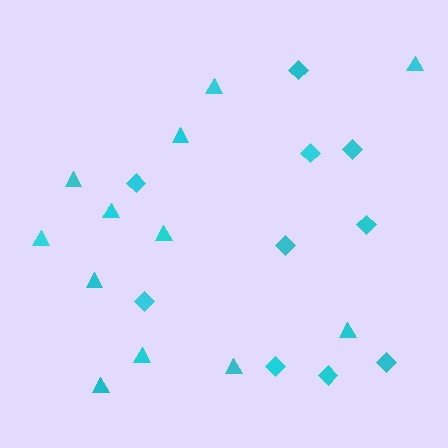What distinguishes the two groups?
There are 2 groups: one group of triangles (12) and one group of diamonds (10).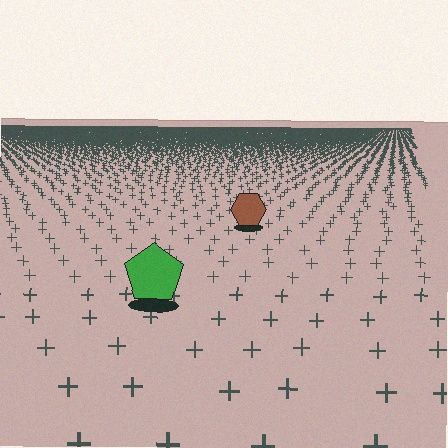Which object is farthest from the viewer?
The brown hexagon is farthest from the viewer. It appears smaller and the ground texture around it is denser.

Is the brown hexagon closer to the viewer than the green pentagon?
No. The green pentagon is closer — you can tell from the texture gradient: the ground texture is coarser near it.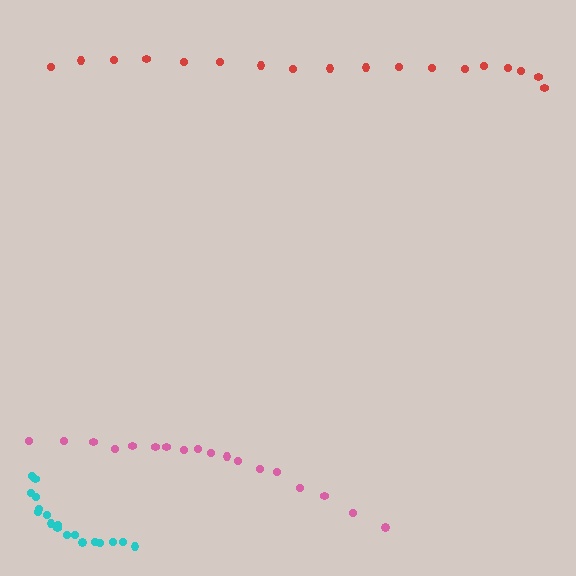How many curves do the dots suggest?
There are 3 distinct paths.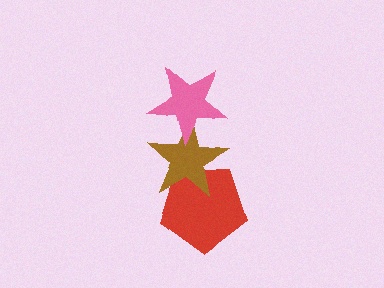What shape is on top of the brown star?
The pink star is on top of the brown star.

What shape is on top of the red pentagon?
The brown star is on top of the red pentagon.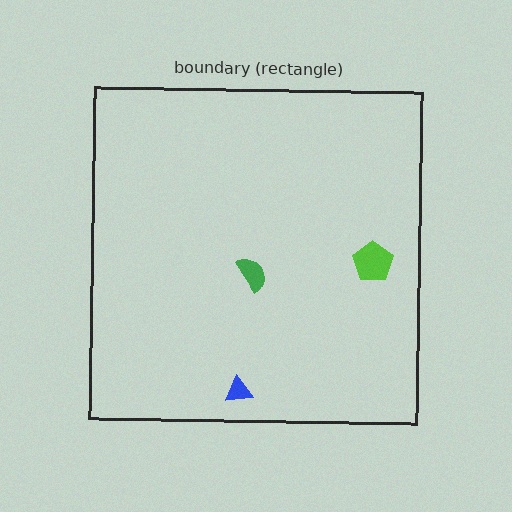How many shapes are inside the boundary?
3 inside, 0 outside.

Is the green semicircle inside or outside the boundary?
Inside.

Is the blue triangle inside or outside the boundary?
Inside.